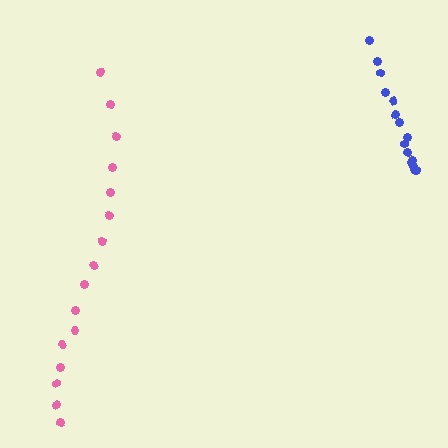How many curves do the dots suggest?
There are 2 distinct paths.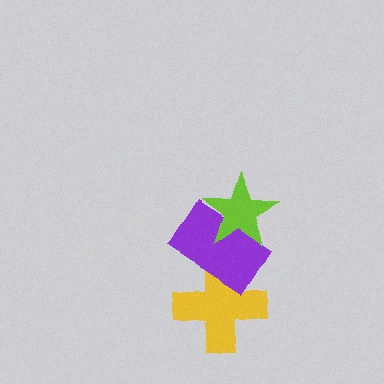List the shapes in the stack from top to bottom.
From top to bottom: the lime star, the purple rectangle, the yellow cross.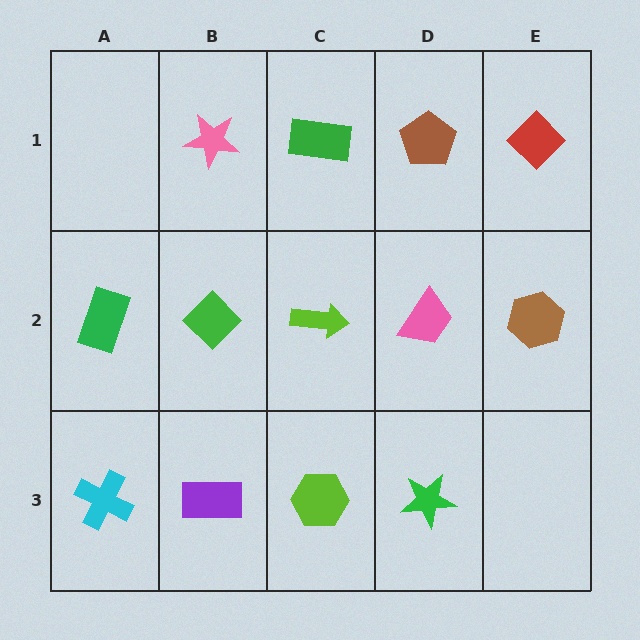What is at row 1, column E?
A red diamond.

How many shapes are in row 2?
5 shapes.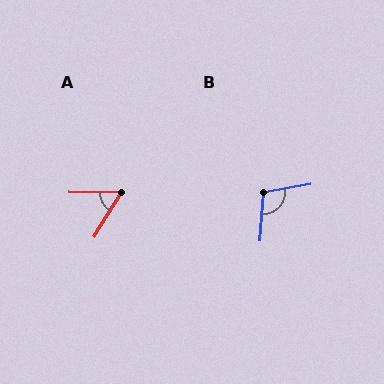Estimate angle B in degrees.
Approximately 104 degrees.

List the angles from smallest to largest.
A (58°), B (104°).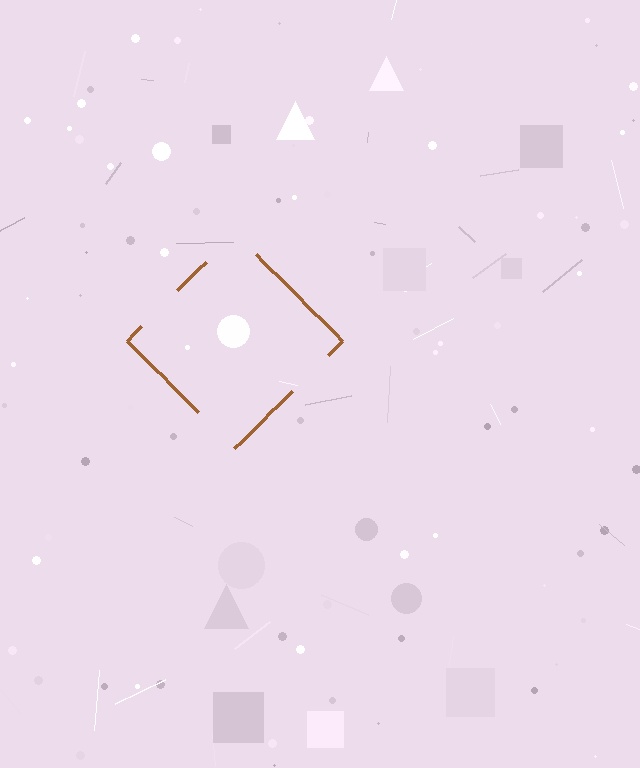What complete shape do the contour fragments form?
The contour fragments form a diamond.